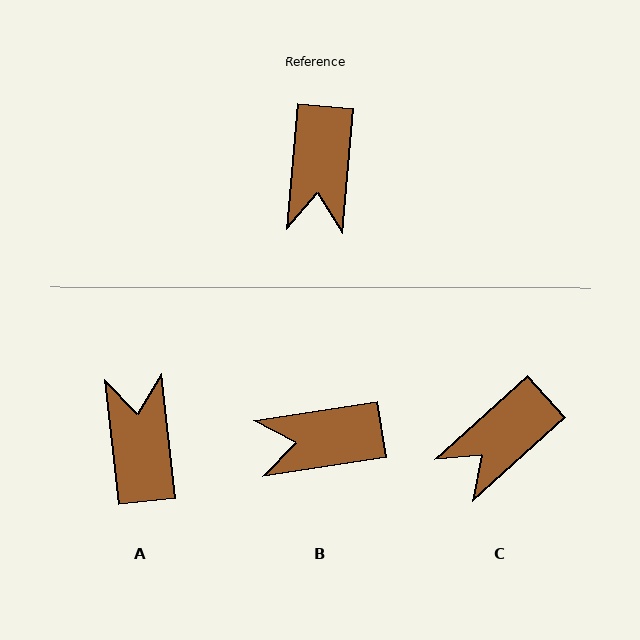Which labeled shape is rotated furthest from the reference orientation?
A, about 169 degrees away.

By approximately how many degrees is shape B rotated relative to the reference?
Approximately 76 degrees clockwise.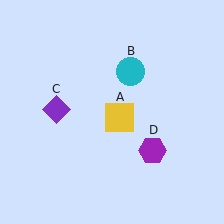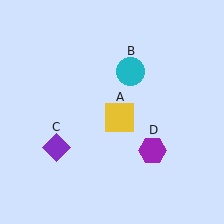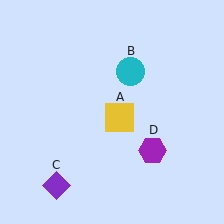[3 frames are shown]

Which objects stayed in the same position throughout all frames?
Yellow square (object A) and cyan circle (object B) and purple hexagon (object D) remained stationary.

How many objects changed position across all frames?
1 object changed position: purple diamond (object C).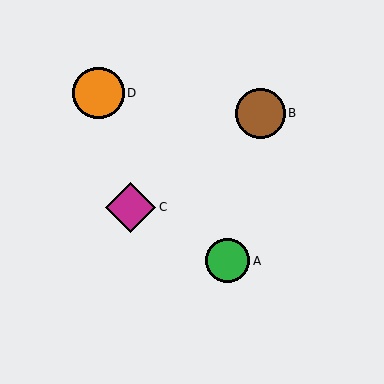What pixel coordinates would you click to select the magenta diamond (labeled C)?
Click at (130, 207) to select the magenta diamond C.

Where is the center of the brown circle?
The center of the brown circle is at (261, 113).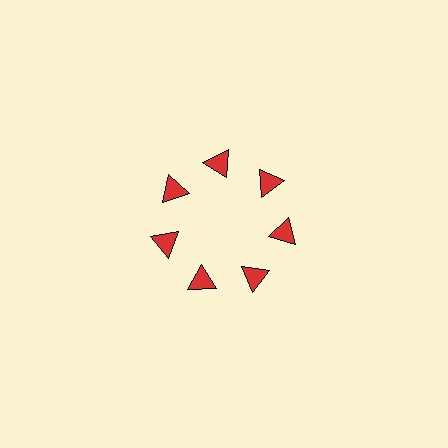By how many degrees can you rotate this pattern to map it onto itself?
The pattern maps onto itself every 51 degrees of rotation.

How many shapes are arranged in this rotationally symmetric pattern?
There are 7 shapes, arranged in 7 groups of 1.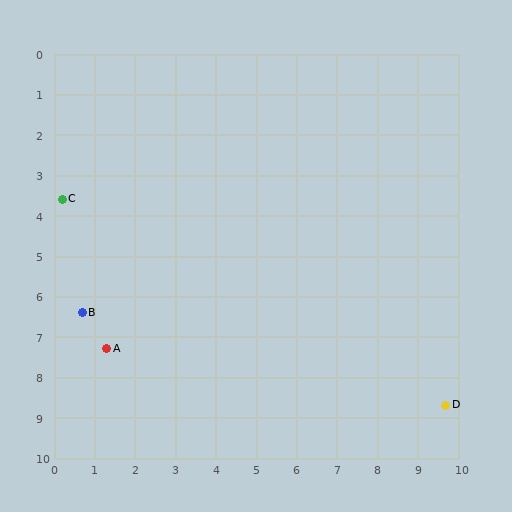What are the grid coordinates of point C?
Point C is at approximately (0.2, 3.6).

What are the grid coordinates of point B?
Point B is at approximately (0.7, 6.4).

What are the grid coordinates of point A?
Point A is at approximately (1.3, 7.3).